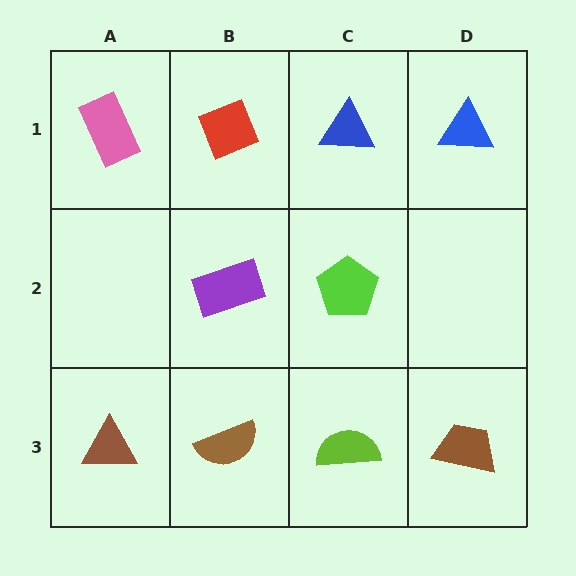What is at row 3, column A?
A brown triangle.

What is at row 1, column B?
A red diamond.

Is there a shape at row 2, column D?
No, that cell is empty.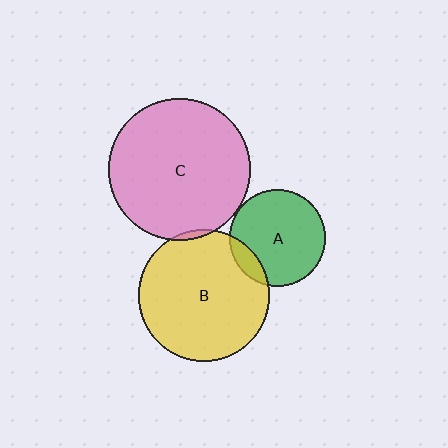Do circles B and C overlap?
Yes.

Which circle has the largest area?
Circle C (pink).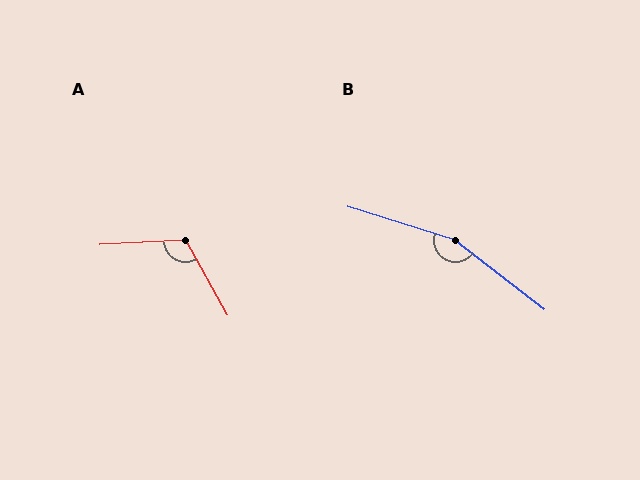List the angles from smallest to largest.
A (116°), B (160°).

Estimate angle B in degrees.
Approximately 160 degrees.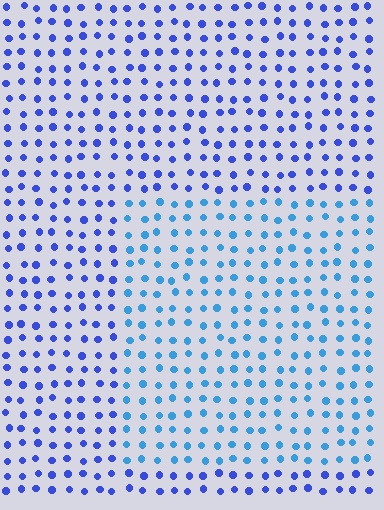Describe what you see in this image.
The image is filled with small blue elements in a uniform arrangement. A rectangle-shaped region is visible where the elements are tinted to a slightly different hue, forming a subtle color boundary.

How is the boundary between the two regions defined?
The boundary is defined purely by a slight shift in hue (about 30 degrees). Spacing, size, and orientation are identical on both sides.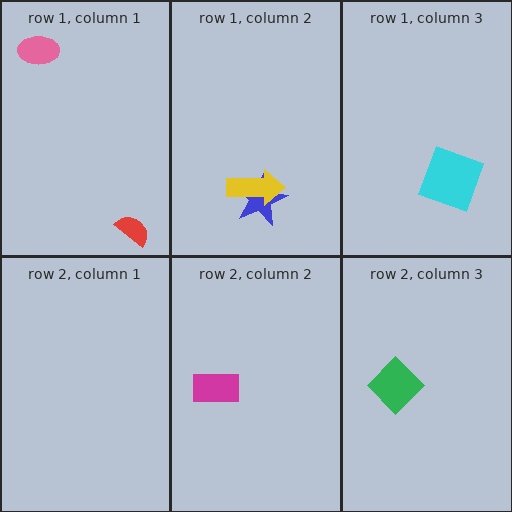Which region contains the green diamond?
The row 2, column 3 region.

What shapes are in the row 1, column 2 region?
The blue star, the yellow arrow.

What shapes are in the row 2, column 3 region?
The green diamond.